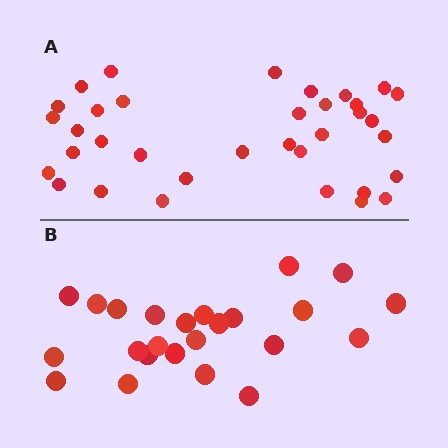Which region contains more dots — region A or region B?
Region A (the top region) has more dots.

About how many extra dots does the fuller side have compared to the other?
Region A has roughly 12 or so more dots than region B.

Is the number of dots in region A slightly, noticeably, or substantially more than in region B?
Region A has substantially more. The ratio is roughly 1.5 to 1.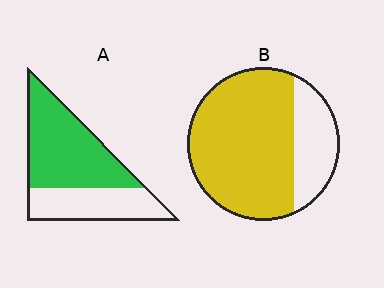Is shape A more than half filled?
Yes.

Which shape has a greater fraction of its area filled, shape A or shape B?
Shape B.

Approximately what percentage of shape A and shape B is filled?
A is approximately 60% and B is approximately 75%.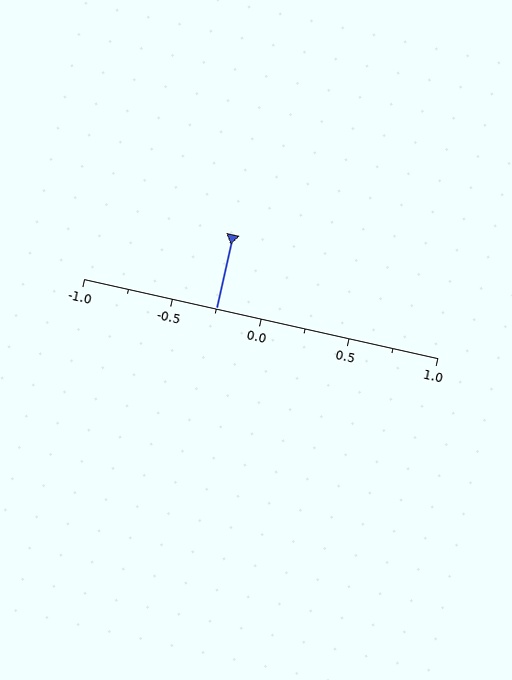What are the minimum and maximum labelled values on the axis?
The axis runs from -1.0 to 1.0.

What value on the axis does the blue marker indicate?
The marker indicates approximately -0.25.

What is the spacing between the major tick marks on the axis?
The major ticks are spaced 0.5 apart.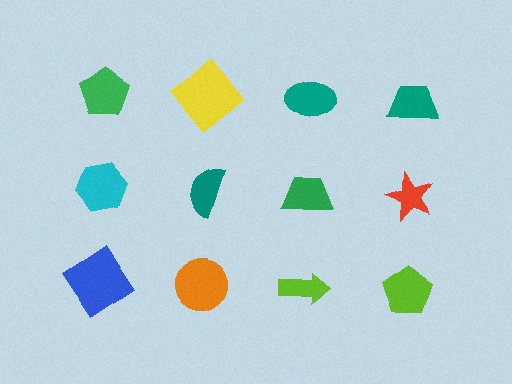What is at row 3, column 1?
A blue diamond.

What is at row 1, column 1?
A green pentagon.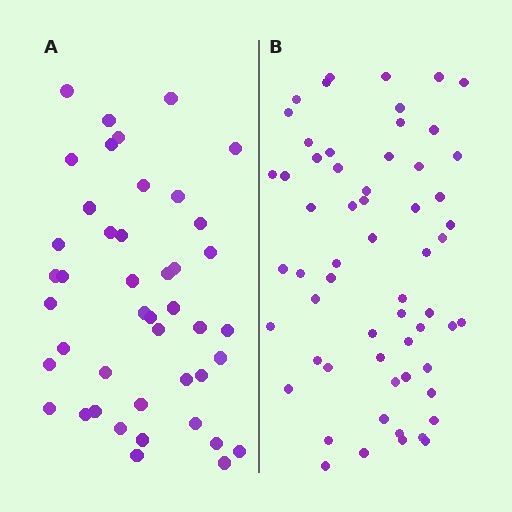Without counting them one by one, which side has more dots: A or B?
Region B (the right region) has more dots.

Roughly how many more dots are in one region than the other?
Region B has approximately 15 more dots than region A.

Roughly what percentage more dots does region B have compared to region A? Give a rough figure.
About 35% more.